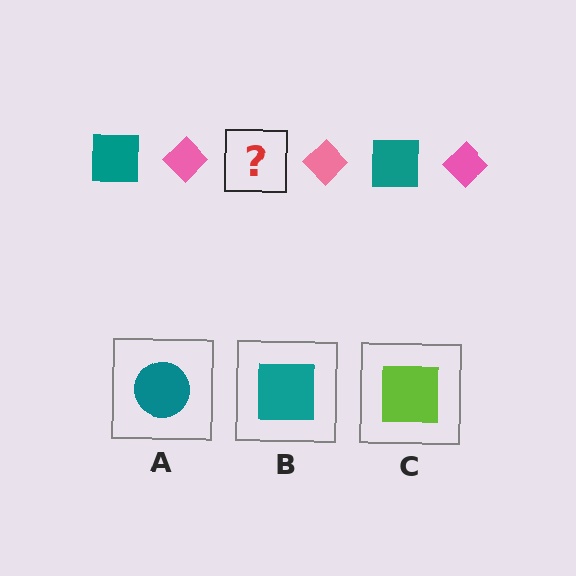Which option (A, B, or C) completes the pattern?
B.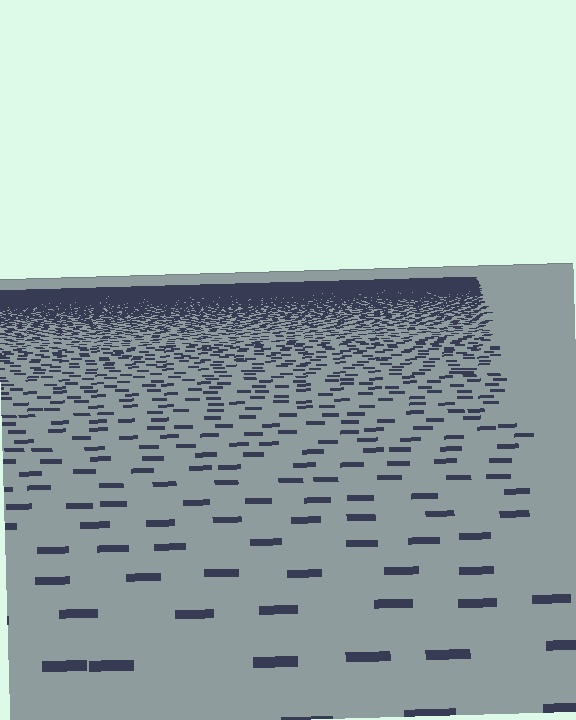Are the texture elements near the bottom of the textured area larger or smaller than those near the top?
Larger. Near the bottom, elements are closer to the viewer and appear at a bigger on-screen size.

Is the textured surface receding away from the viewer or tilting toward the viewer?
The surface is receding away from the viewer. Texture elements get smaller and denser toward the top.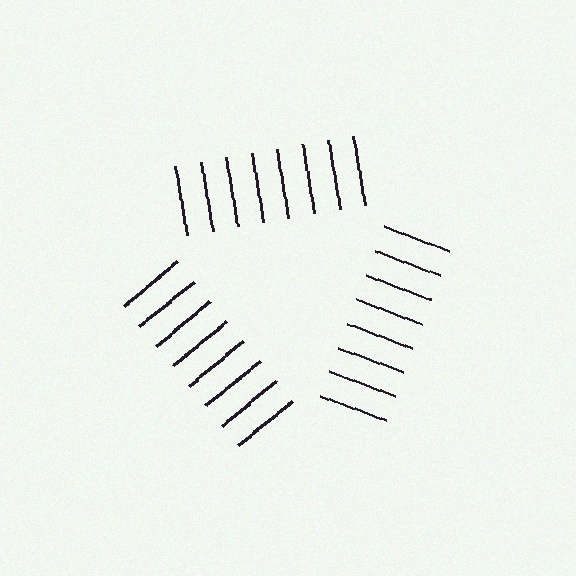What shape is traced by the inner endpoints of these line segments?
An illusory triangle — the line segments terminate on its edges but no continuous stroke is drawn.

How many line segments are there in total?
24 — 8 along each of the 3 edges.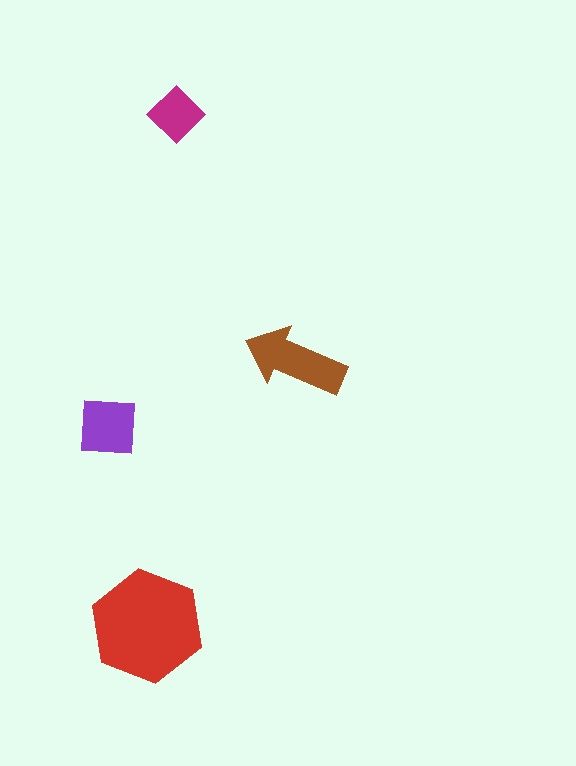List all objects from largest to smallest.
The red hexagon, the brown arrow, the purple square, the magenta diamond.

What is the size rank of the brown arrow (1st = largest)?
2nd.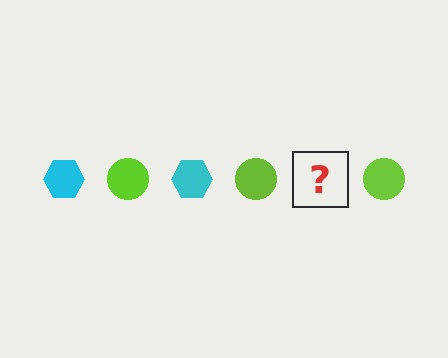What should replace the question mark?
The question mark should be replaced with a cyan hexagon.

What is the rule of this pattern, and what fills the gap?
The rule is that the pattern alternates between cyan hexagon and lime circle. The gap should be filled with a cyan hexagon.